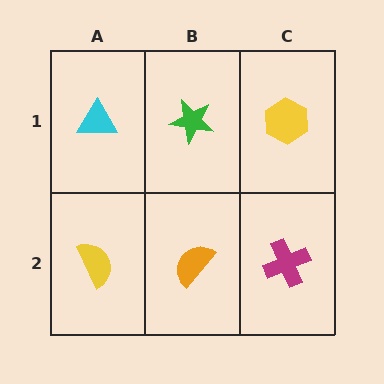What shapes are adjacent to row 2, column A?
A cyan triangle (row 1, column A), an orange semicircle (row 2, column B).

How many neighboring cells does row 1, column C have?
2.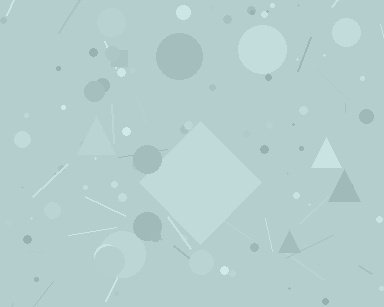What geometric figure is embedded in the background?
A diamond is embedded in the background.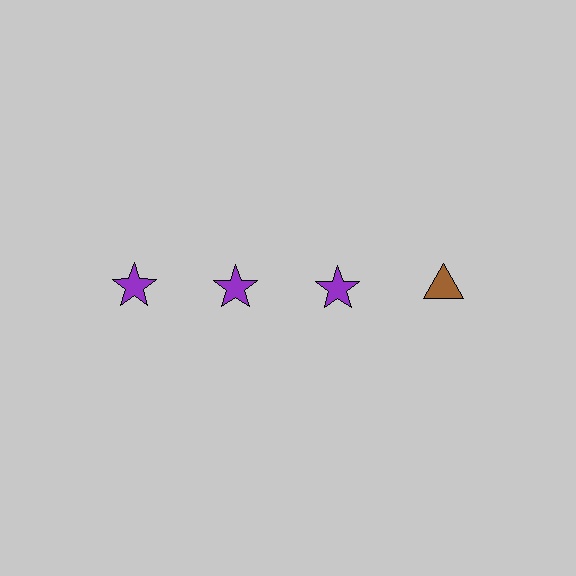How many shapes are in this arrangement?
There are 4 shapes arranged in a grid pattern.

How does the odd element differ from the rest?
It differs in both color (brown instead of purple) and shape (triangle instead of star).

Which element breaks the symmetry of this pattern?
The brown triangle in the top row, second from right column breaks the symmetry. All other shapes are purple stars.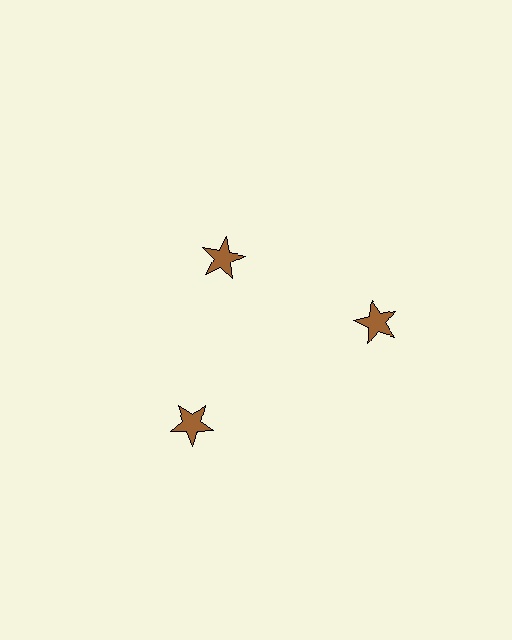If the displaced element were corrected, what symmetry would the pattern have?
It would have 3-fold rotational symmetry — the pattern would map onto itself every 120 degrees.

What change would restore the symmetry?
The symmetry would be restored by moving it outward, back onto the ring so that all 3 stars sit at equal angles and equal distance from the center.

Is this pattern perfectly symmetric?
No. The 3 brown stars are arranged in a ring, but one element near the 11 o'clock position is pulled inward toward the center, breaking the 3-fold rotational symmetry.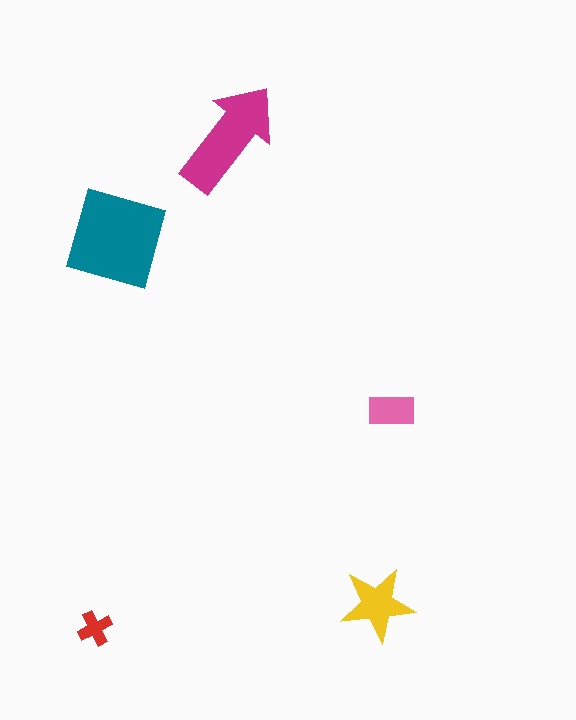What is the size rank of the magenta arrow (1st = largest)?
2nd.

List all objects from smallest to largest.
The red cross, the pink rectangle, the yellow star, the magenta arrow, the teal diamond.